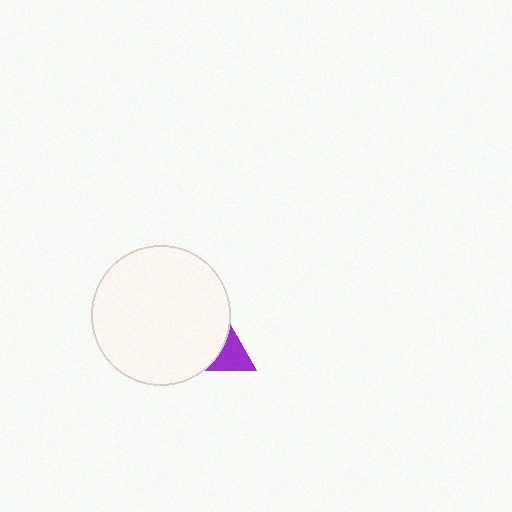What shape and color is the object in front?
The object in front is a white circle.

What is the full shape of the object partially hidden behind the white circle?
The partially hidden object is a purple triangle.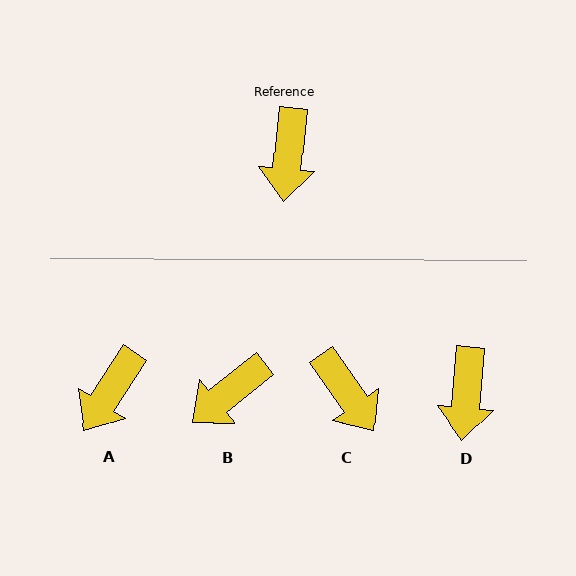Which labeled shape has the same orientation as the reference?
D.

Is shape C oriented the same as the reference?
No, it is off by about 41 degrees.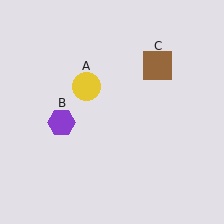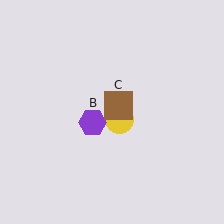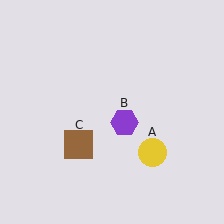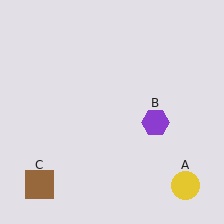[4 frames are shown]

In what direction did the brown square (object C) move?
The brown square (object C) moved down and to the left.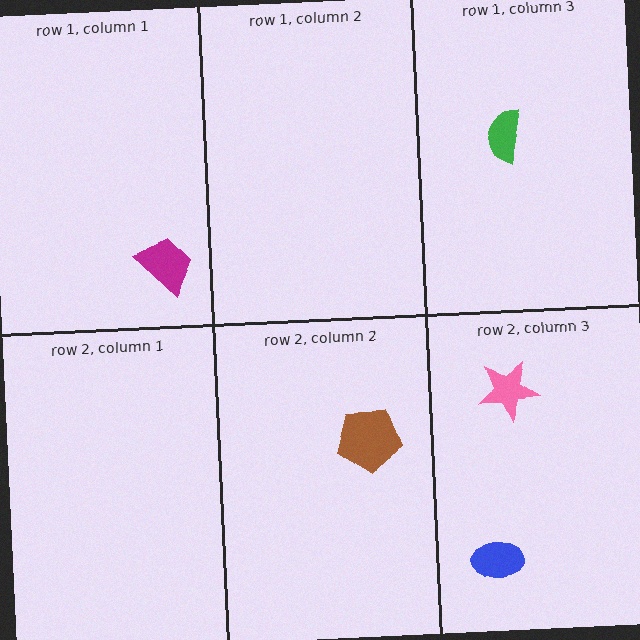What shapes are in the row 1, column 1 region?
The magenta trapezoid.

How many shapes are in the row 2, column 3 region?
2.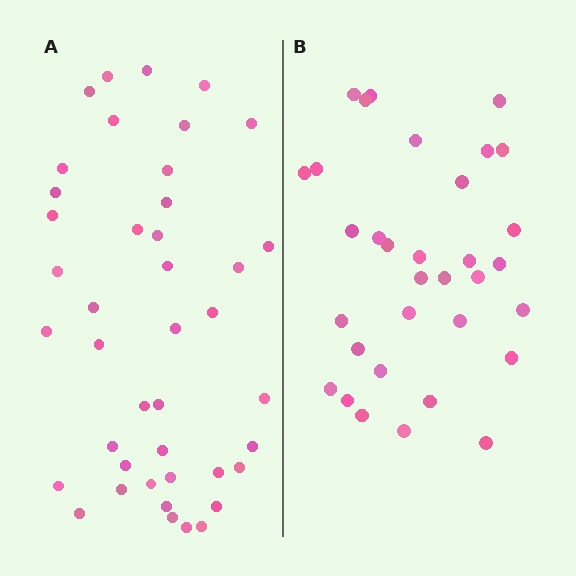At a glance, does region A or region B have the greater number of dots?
Region A (the left region) has more dots.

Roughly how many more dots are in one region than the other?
Region A has roughly 8 or so more dots than region B.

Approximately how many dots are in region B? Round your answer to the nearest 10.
About 30 dots. (The exact count is 33, which rounds to 30.)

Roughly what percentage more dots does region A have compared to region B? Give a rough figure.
About 25% more.